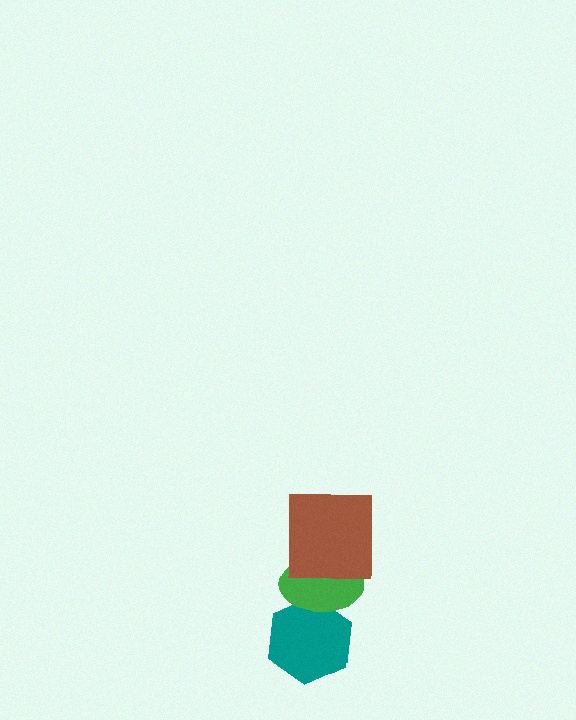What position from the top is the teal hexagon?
The teal hexagon is 3rd from the top.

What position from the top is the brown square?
The brown square is 1st from the top.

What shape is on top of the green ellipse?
The brown square is on top of the green ellipse.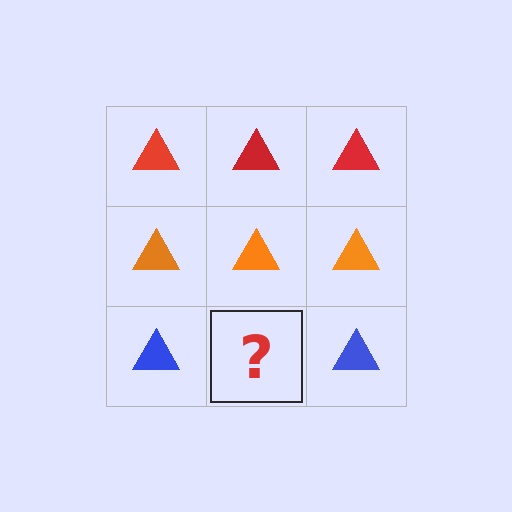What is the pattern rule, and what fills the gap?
The rule is that each row has a consistent color. The gap should be filled with a blue triangle.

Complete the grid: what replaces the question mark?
The question mark should be replaced with a blue triangle.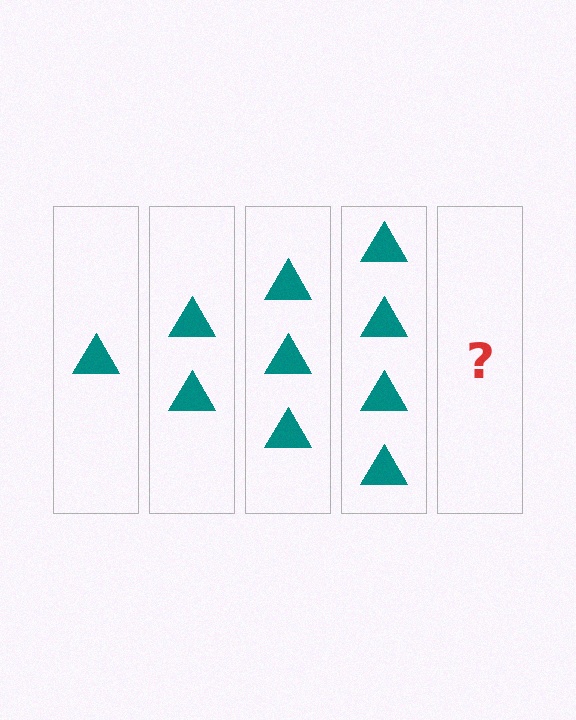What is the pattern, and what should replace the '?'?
The pattern is that each step adds one more triangle. The '?' should be 5 triangles.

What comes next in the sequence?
The next element should be 5 triangles.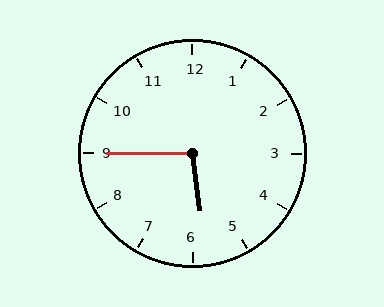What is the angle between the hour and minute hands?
Approximately 98 degrees.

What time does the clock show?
5:45.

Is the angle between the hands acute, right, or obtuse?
It is obtuse.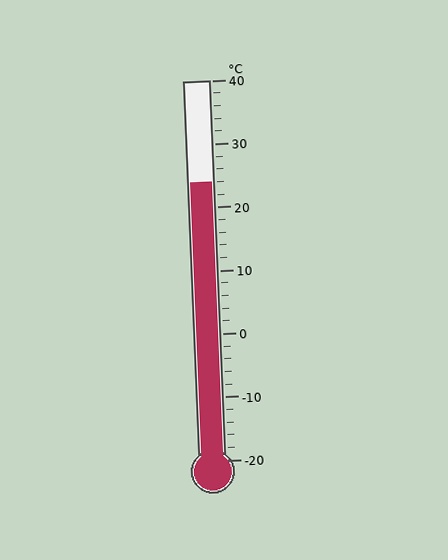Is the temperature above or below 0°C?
The temperature is above 0°C.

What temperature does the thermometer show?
The thermometer shows approximately 24°C.